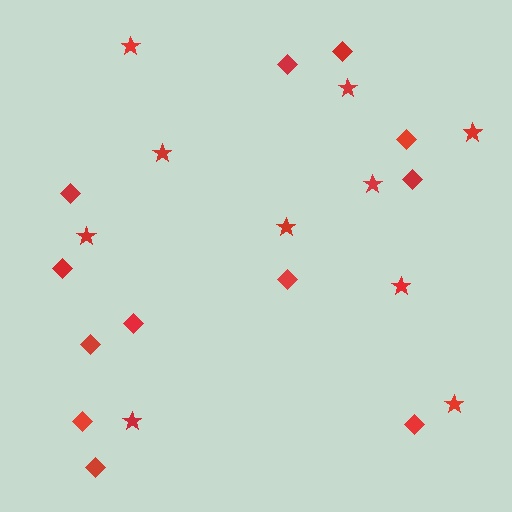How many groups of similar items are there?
There are 2 groups: one group of diamonds (12) and one group of stars (10).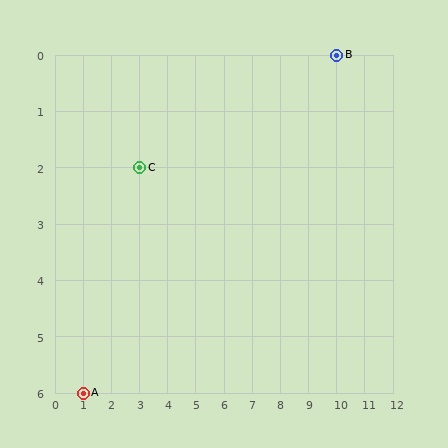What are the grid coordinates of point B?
Point B is at grid coordinates (10, 0).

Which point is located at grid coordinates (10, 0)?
Point B is at (10, 0).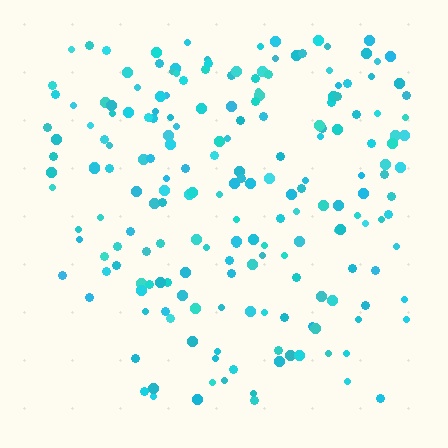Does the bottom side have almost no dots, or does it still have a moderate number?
Still a moderate number, just noticeably fewer than the top.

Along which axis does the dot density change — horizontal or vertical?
Vertical.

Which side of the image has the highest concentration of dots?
The top.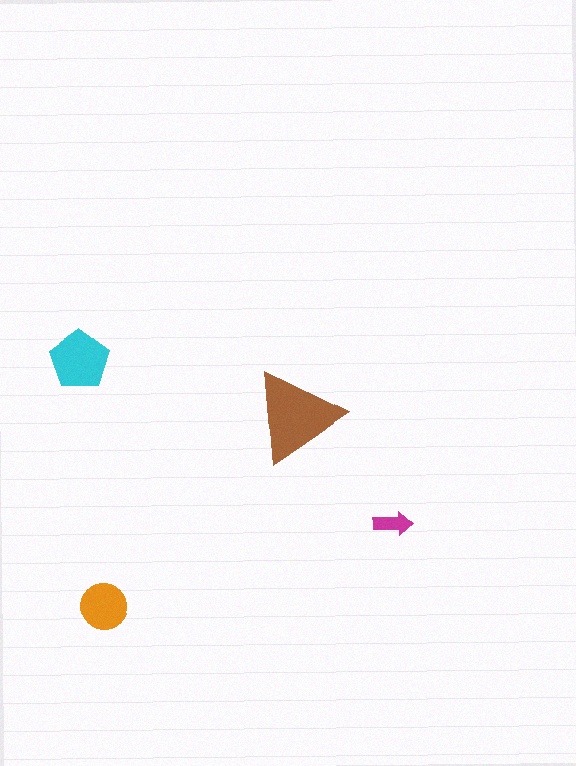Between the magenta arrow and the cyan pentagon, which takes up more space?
The cyan pentagon.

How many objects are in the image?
There are 4 objects in the image.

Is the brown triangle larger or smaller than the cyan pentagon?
Larger.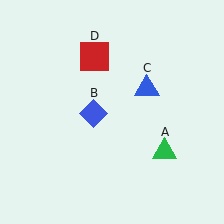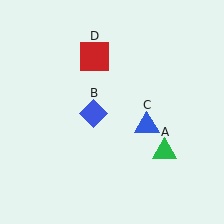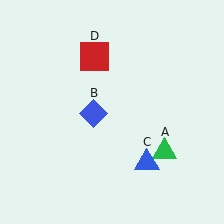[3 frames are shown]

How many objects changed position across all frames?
1 object changed position: blue triangle (object C).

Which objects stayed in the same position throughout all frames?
Green triangle (object A) and blue diamond (object B) and red square (object D) remained stationary.